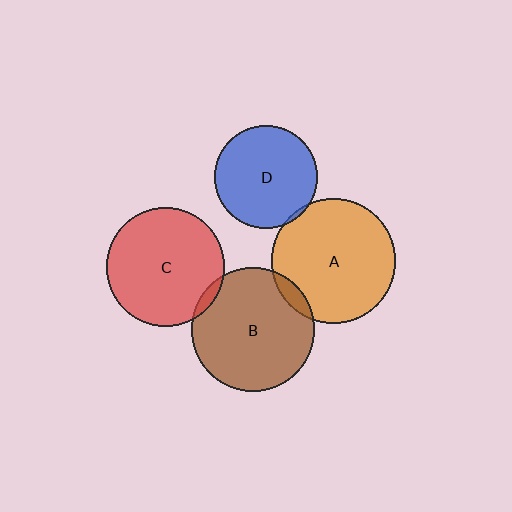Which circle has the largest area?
Circle A (orange).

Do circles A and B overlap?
Yes.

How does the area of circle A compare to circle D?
Approximately 1.4 times.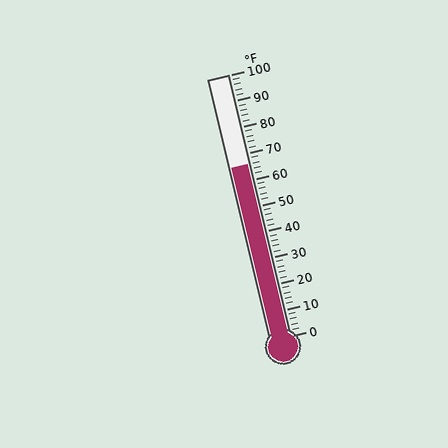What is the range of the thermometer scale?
The thermometer scale ranges from 0°F to 100°F.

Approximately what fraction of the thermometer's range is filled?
The thermometer is filled to approximately 65% of its range.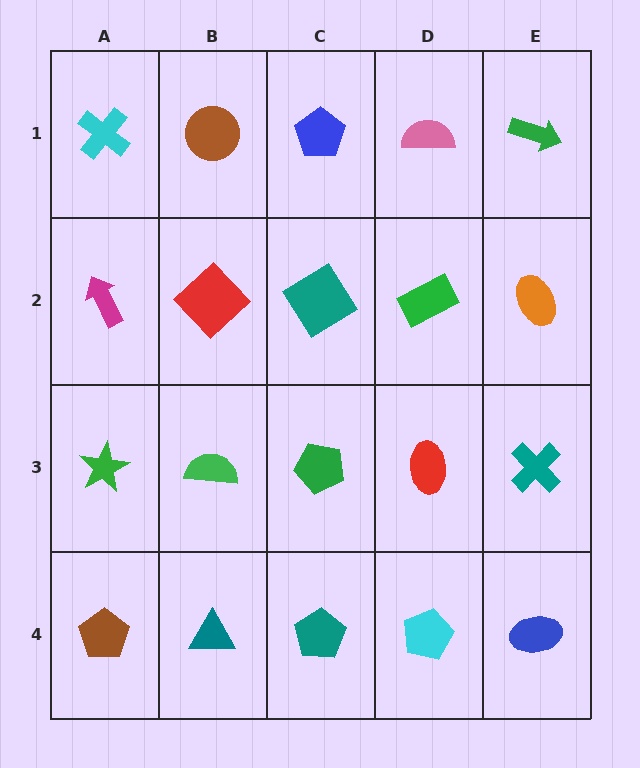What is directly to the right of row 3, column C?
A red ellipse.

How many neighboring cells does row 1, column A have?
2.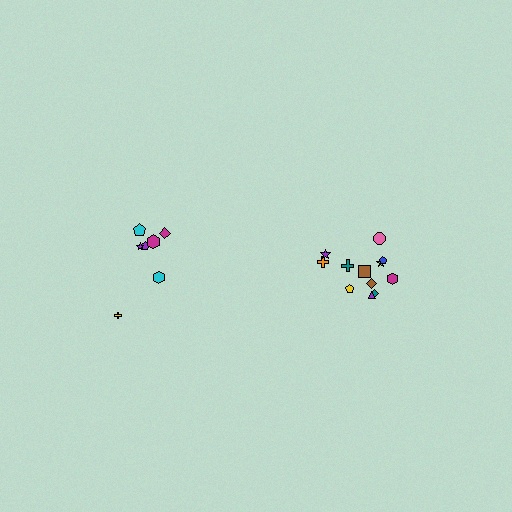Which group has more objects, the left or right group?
The right group.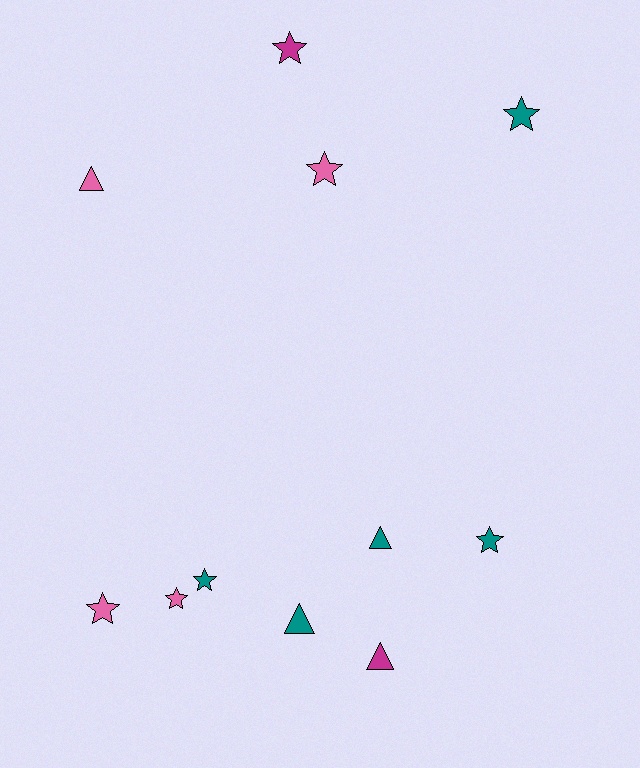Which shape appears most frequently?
Star, with 7 objects.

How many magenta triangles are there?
There is 1 magenta triangle.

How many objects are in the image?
There are 11 objects.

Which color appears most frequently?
Teal, with 5 objects.